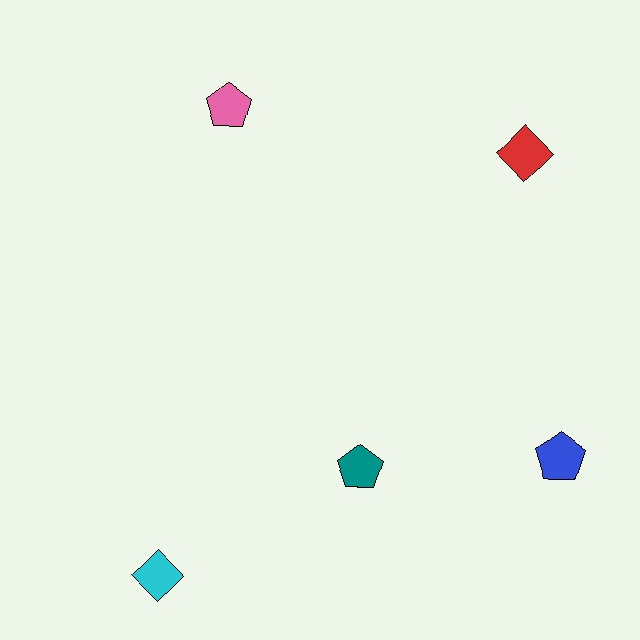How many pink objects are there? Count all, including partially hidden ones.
There is 1 pink object.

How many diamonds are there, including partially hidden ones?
There are 2 diamonds.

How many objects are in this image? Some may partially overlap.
There are 5 objects.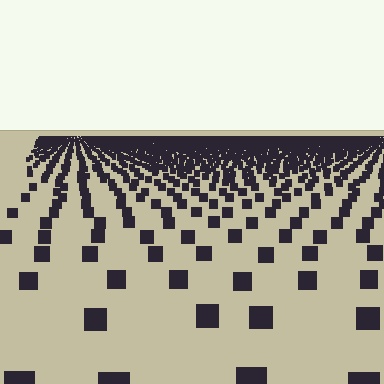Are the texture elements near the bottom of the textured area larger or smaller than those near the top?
Larger. Near the bottom, elements are closer to the viewer and appear at a bigger on-screen size.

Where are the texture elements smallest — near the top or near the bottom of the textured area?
Near the top.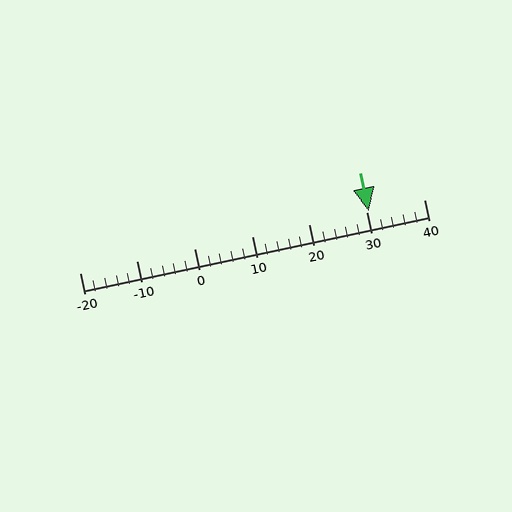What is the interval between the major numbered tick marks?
The major tick marks are spaced 10 units apart.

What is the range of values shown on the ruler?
The ruler shows values from -20 to 40.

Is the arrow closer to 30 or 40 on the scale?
The arrow is closer to 30.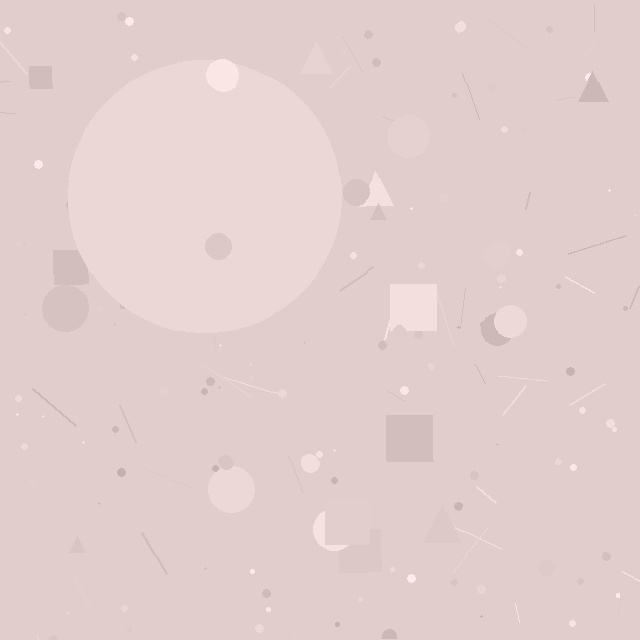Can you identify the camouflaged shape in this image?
The camouflaged shape is a circle.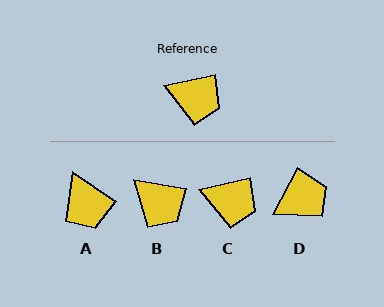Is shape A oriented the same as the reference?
No, it is off by about 47 degrees.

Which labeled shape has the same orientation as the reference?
C.